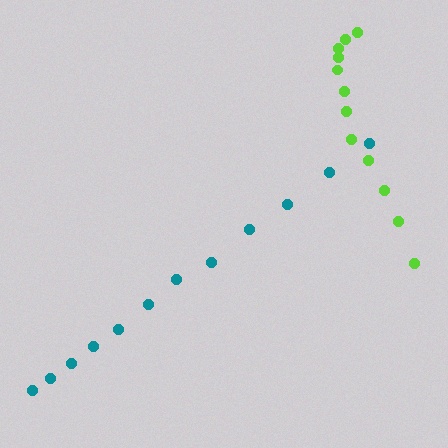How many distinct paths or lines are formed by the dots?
There are 2 distinct paths.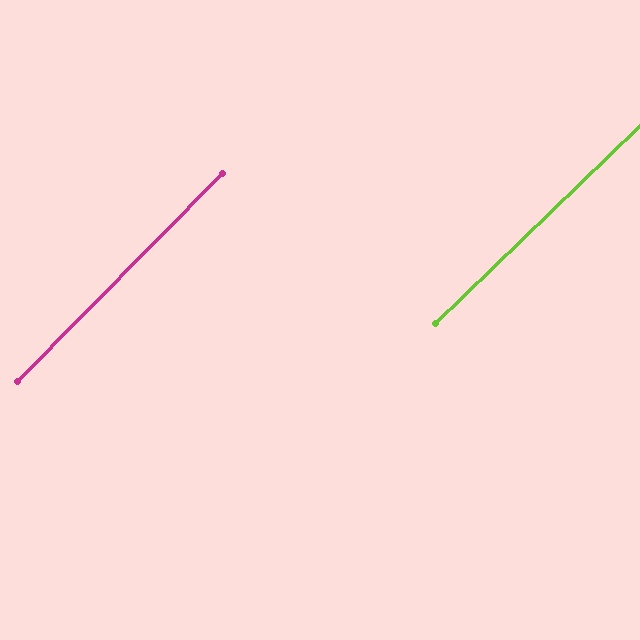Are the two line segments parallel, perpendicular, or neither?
Parallel — their directions differ by only 1.3°.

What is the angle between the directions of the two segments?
Approximately 1 degree.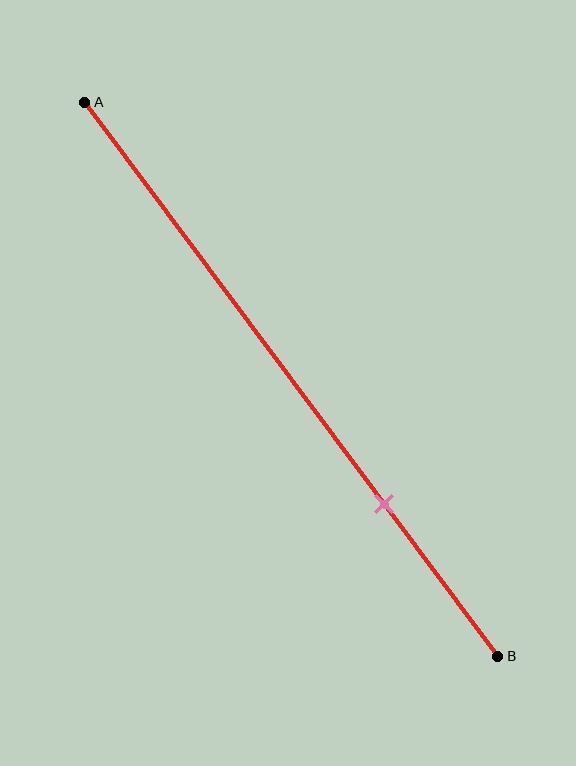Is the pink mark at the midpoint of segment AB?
No, the mark is at about 75% from A, not at the 50% midpoint.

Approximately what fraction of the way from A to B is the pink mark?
The pink mark is approximately 75% of the way from A to B.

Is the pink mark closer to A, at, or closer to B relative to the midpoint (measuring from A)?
The pink mark is closer to point B than the midpoint of segment AB.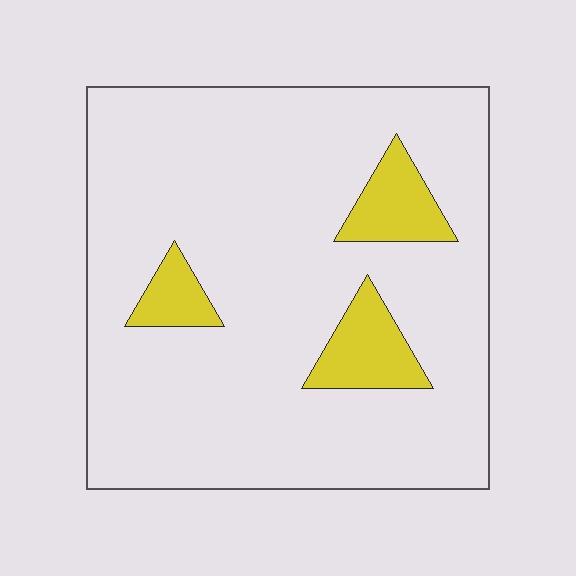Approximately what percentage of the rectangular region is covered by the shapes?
Approximately 10%.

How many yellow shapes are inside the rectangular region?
3.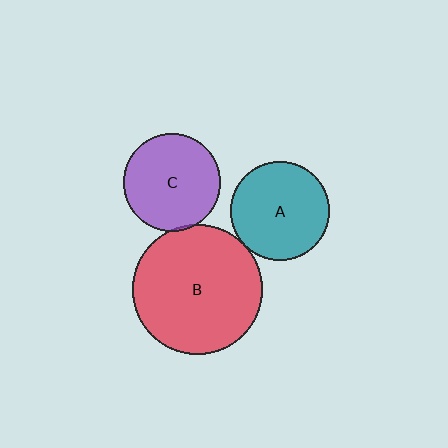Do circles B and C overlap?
Yes.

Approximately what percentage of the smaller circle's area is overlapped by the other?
Approximately 5%.